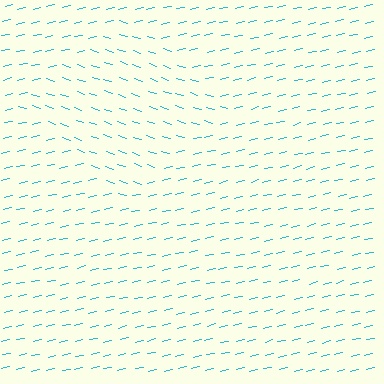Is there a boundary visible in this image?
Yes, there is a texture boundary formed by a change in line orientation.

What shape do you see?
I see a diamond.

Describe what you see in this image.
The image is filled with small cyan line segments. A diamond region in the image has lines oriented differently from the surrounding lines, creating a visible texture boundary.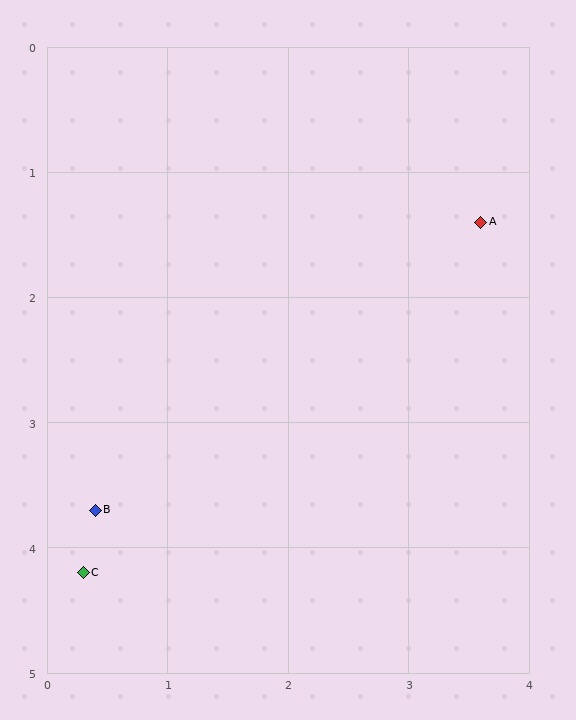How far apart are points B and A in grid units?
Points B and A are about 3.9 grid units apart.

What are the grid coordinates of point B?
Point B is at approximately (0.4, 3.7).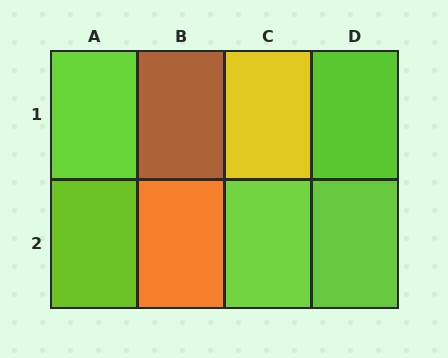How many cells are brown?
1 cell is brown.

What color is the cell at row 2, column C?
Lime.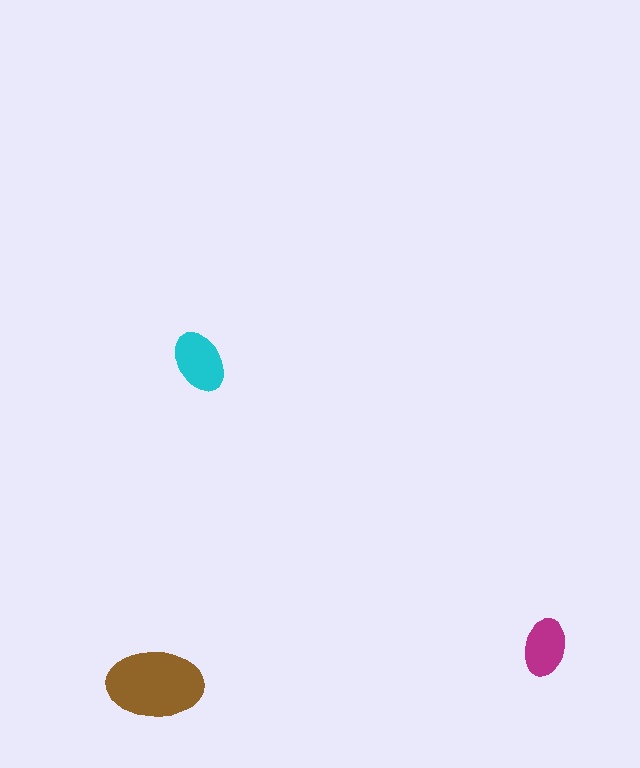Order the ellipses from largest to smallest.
the brown one, the cyan one, the magenta one.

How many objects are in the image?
There are 3 objects in the image.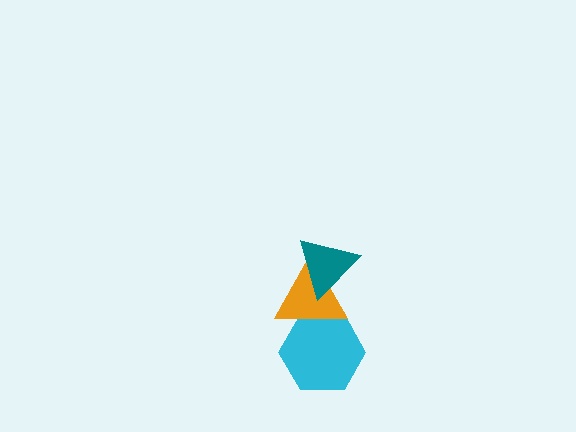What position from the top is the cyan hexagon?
The cyan hexagon is 3rd from the top.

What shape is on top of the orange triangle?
The teal triangle is on top of the orange triangle.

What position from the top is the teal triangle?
The teal triangle is 1st from the top.